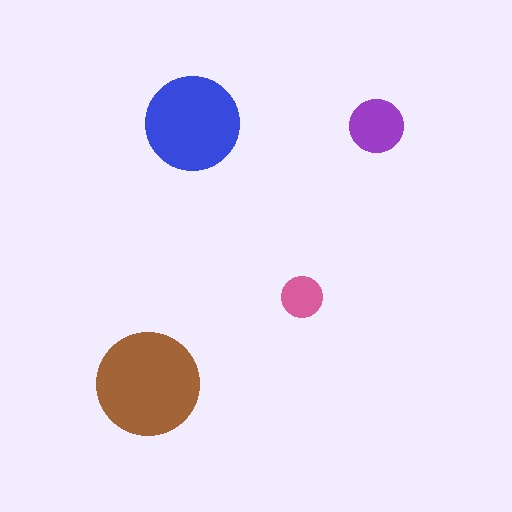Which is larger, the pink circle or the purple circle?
The purple one.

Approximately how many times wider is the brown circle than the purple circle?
About 2 times wider.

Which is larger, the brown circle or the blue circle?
The brown one.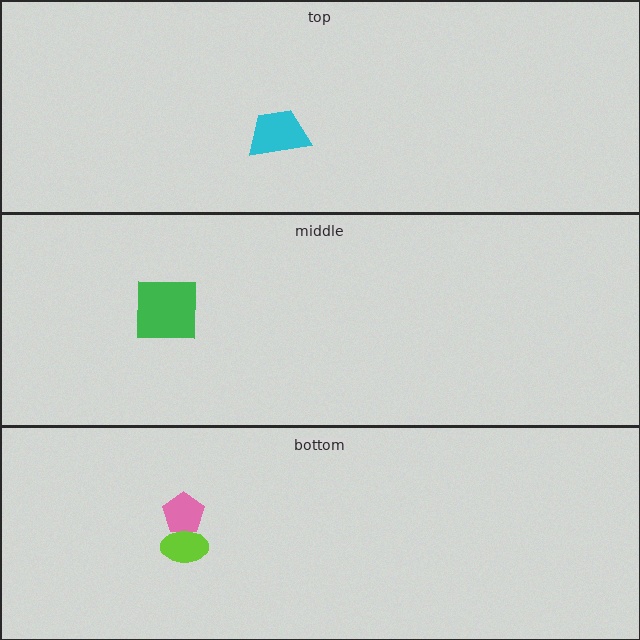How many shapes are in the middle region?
1.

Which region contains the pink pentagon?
The bottom region.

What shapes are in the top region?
The cyan trapezoid.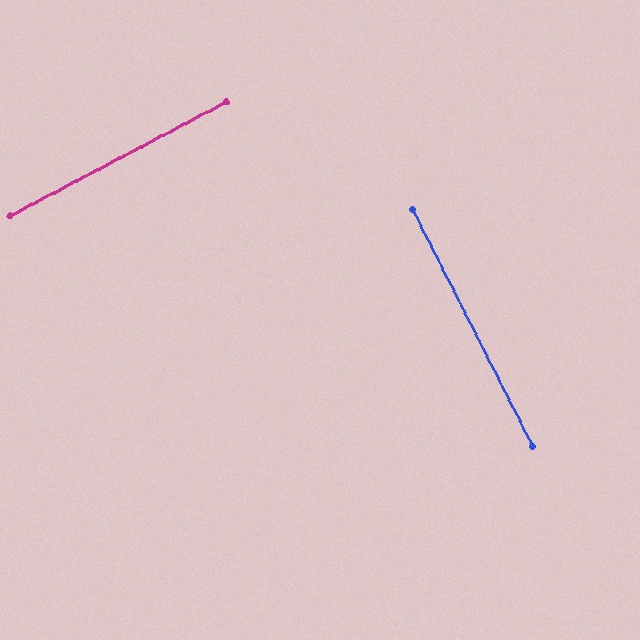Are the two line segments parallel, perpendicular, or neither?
Perpendicular — they meet at approximately 89°.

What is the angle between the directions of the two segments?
Approximately 89 degrees.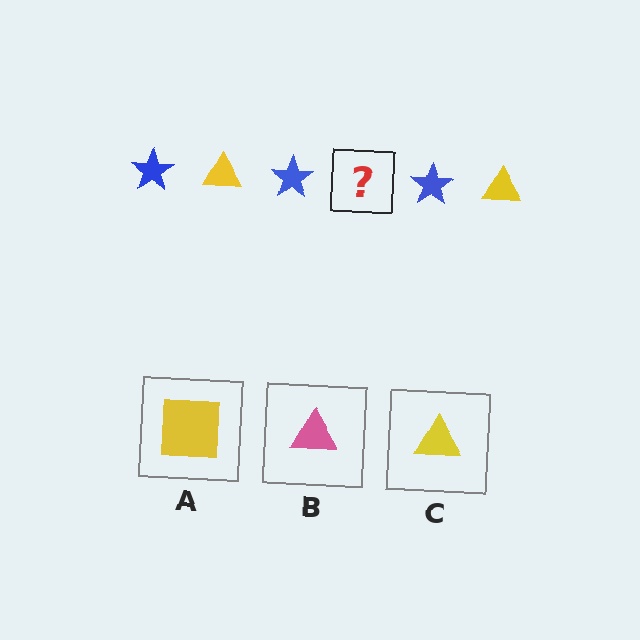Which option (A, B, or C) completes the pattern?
C.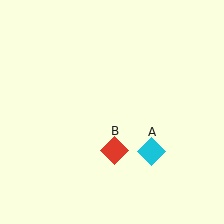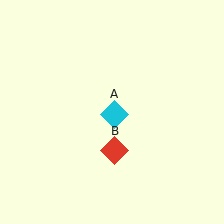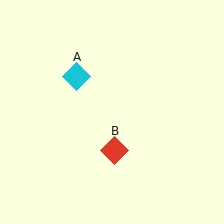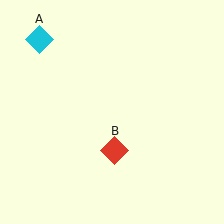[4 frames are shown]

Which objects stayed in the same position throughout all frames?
Red diamond (object B) remained stationary.